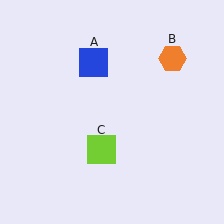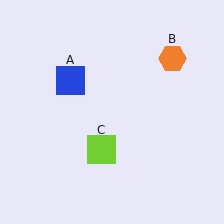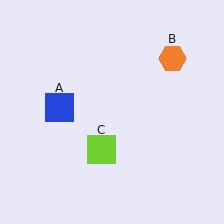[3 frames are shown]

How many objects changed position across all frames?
1 object changed position: blue square (object A).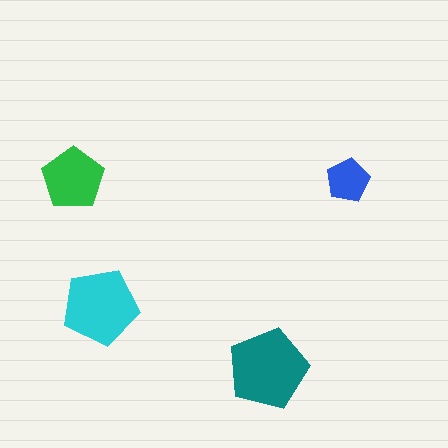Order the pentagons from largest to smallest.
the teal one, the cyan one, the green one, the blue one.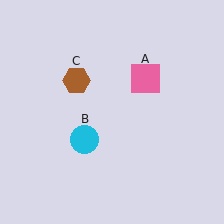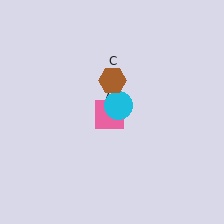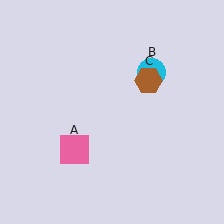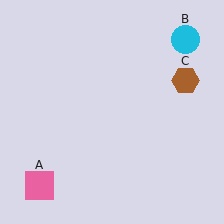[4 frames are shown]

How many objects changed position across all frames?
3 objects changed position: pink square (object A), cyan circle (object B), brown hexagon (object C).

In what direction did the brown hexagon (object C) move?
The brown hexagon (object C) moved right.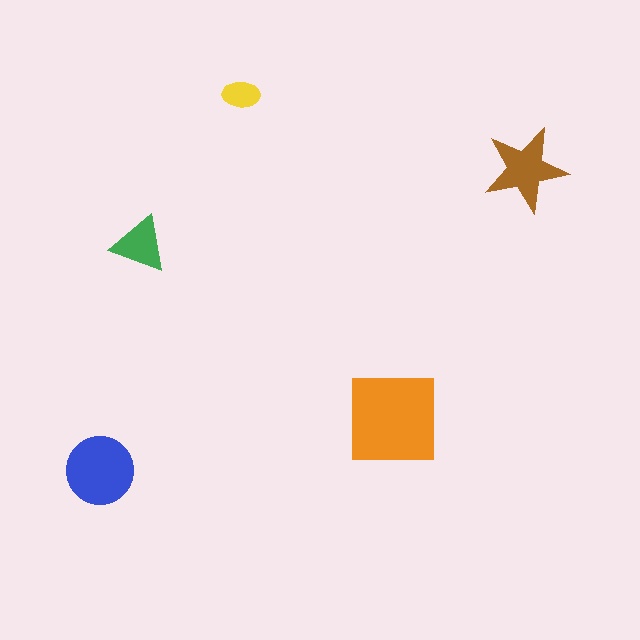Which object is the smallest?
The yellow ellipse.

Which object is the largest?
The orange square.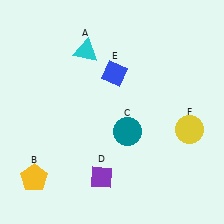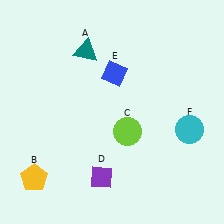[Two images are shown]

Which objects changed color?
A changed from cyan to teal. C changed from teal to lime. F changed from yellow to cyan.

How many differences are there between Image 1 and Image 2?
There are 3 differences between the two images.